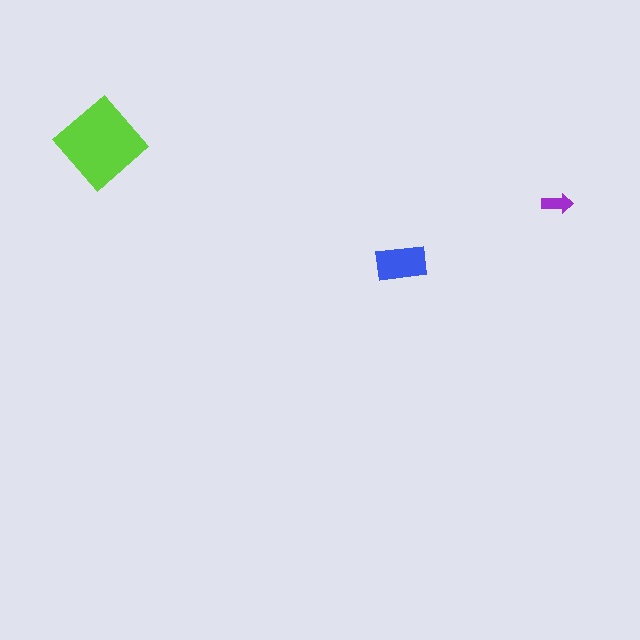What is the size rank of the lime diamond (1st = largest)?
1st.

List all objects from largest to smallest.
The lime diamond, the blue rectangle, the purple arrow.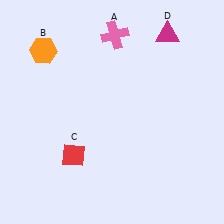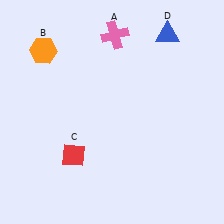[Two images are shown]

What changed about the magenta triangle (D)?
In Image 1, D is magenta. In Image 2, it changed to blue.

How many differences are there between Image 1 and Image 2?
There is 1 difference between the two images.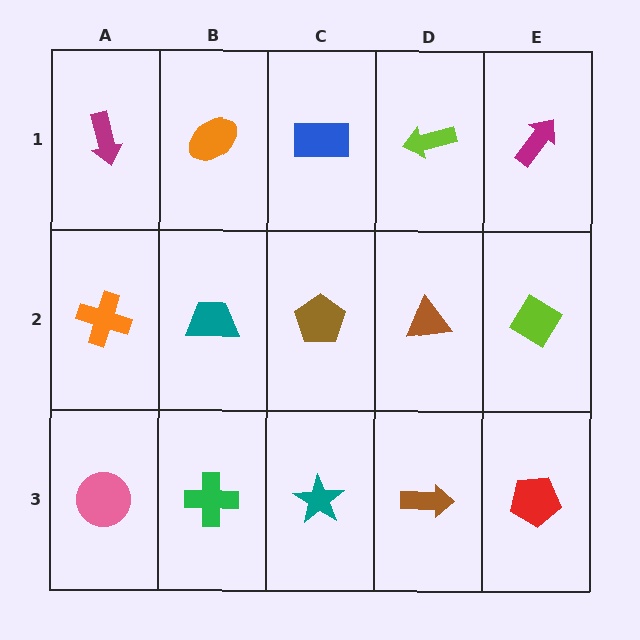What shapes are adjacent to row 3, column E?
A lime diamond (row 2, column E), a brown arrow (row 3, column D).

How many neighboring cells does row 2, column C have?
4.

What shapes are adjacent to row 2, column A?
A magenta arrow (row 1, column A), a pink circle (row 3, column A), a teal trapezoid (row 2, column B).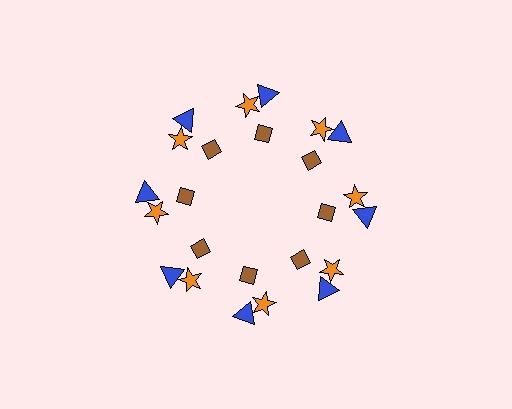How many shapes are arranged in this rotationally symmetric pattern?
There are 24 shapes, arranged in 8 groups of 3.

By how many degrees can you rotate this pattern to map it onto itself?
The pattern maps onto itself every 45 degrees of rotation.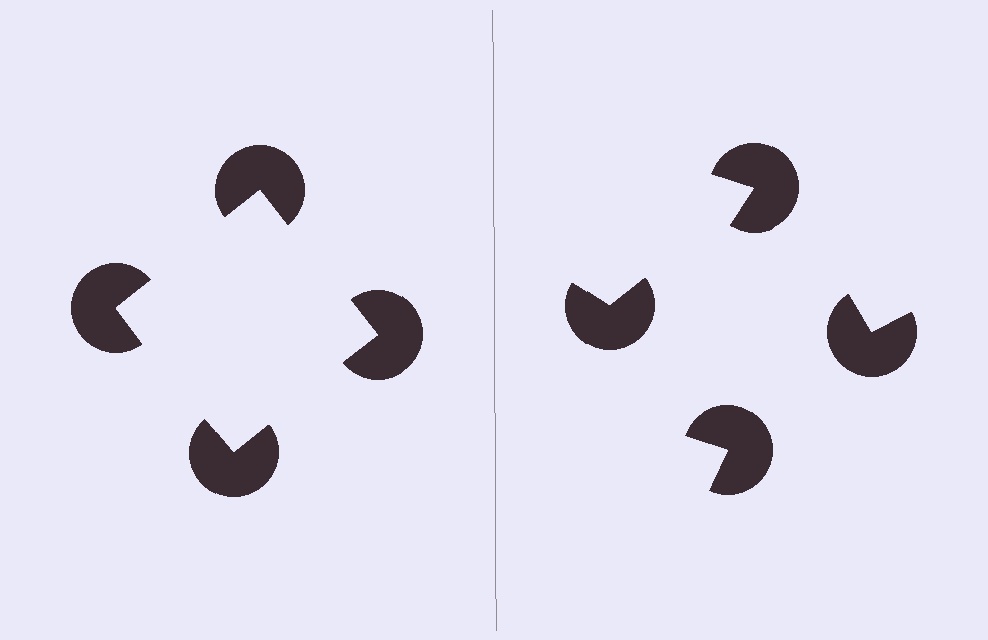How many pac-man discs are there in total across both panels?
8 — 4 on each side.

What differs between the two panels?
The pac-man discs are positioned identically on both sides; only the wedge orientations differ. On the left they align to a square; on the right they are misaligned.